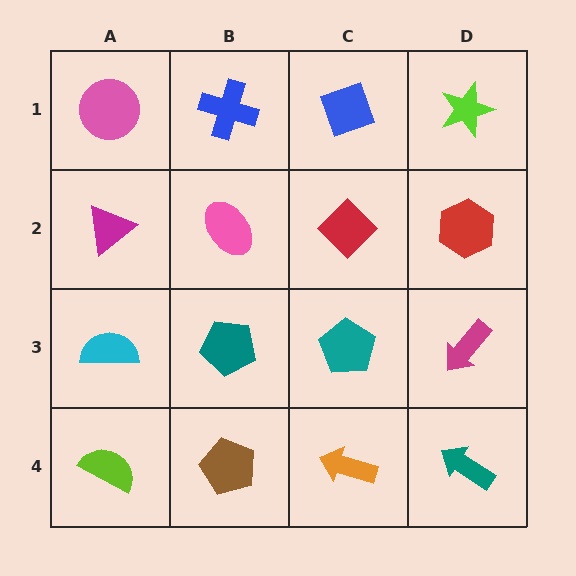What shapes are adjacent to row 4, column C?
A teal pentagon (row 3, column C), a brown pentagon (row 4, column B), a teal arrow (row 4, column D).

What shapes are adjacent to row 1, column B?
A pink ellipse (row 2, column B), a pink circle (row 1, column A), a blue diamond (row 1, column C).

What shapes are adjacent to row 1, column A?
A magenta triangle (row 2, column A), a blue cross (row 1, column B).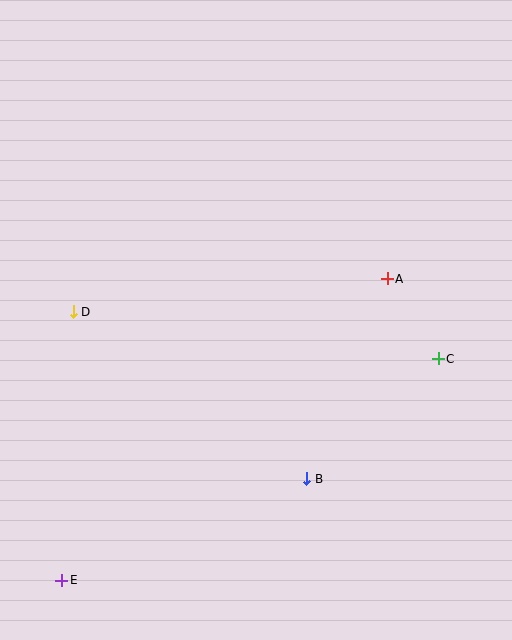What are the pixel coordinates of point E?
Point E is at (62, 580).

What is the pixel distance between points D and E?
The distance between D and E is 269 pixels.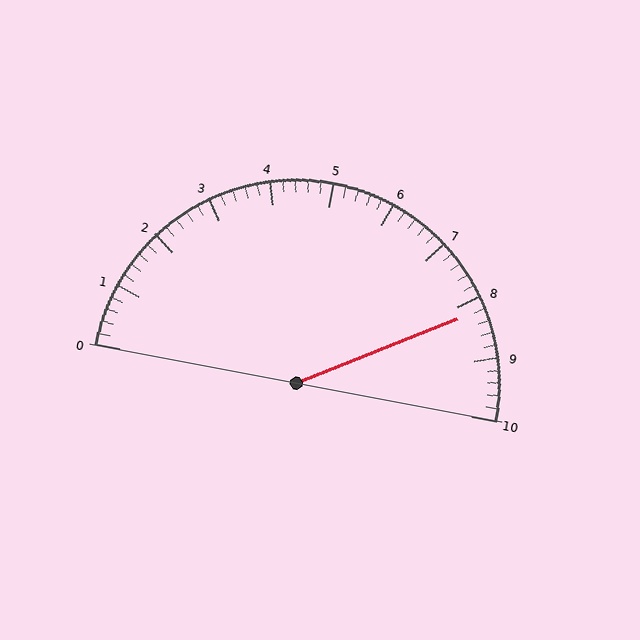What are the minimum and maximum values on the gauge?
The gauge ranges from 0 to 10.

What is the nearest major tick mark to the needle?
The nearest major tick mark is 8.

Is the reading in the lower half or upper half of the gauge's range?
The reading is in the upper half of the range (0 to 10).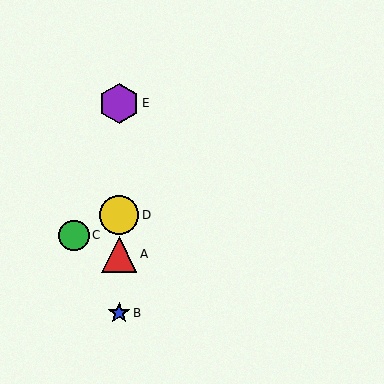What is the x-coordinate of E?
Object E is at x≈119.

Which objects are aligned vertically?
Objects A, B, D, E are aligned vertically.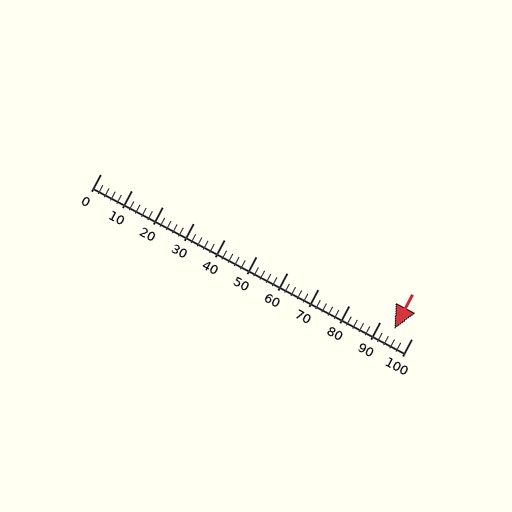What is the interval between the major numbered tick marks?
The major tick marks are spaced 10 units apart.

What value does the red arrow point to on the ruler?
The red arrow points to approximately 94.